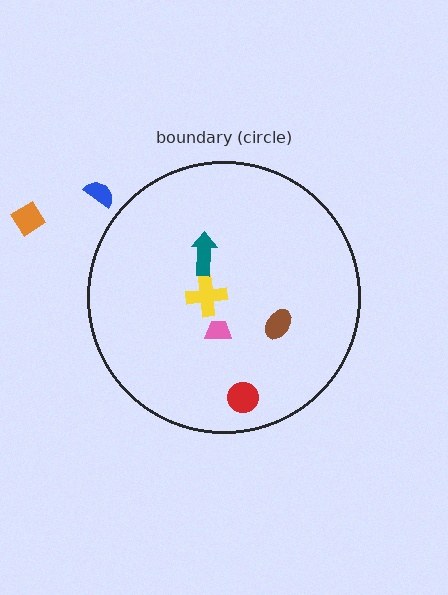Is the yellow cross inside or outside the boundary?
Inside.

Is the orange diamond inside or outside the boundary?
Outside.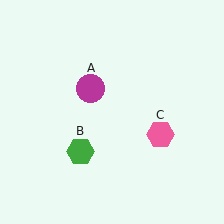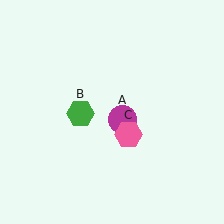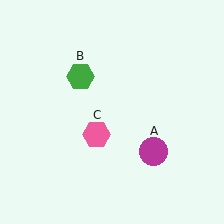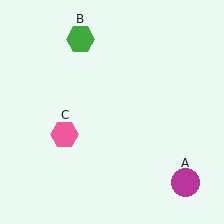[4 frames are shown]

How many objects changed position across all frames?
3 objects changed position: magenta circle (object A), green hexagon (object B), pink hexagon (object C).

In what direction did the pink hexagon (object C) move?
The pink hexagon (object C) moved left.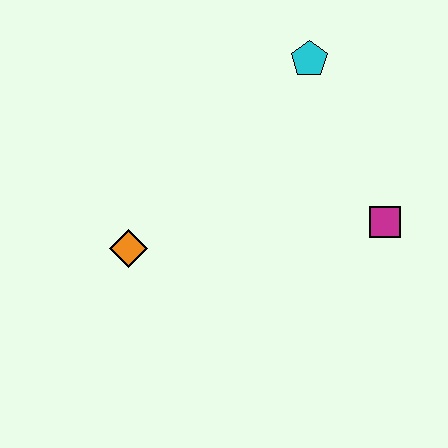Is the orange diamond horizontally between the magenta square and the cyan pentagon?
No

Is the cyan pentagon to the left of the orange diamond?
No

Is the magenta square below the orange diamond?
No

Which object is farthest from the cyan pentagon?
The orange diamond is farthest from the cyan pentagon.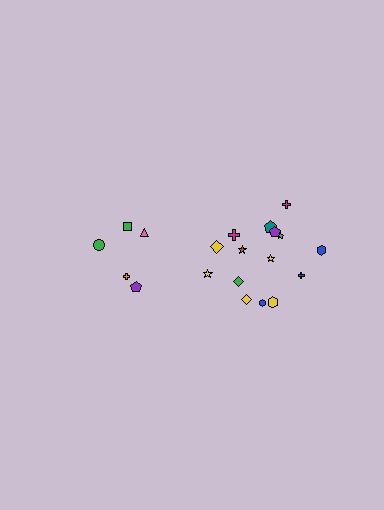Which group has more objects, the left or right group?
The right group.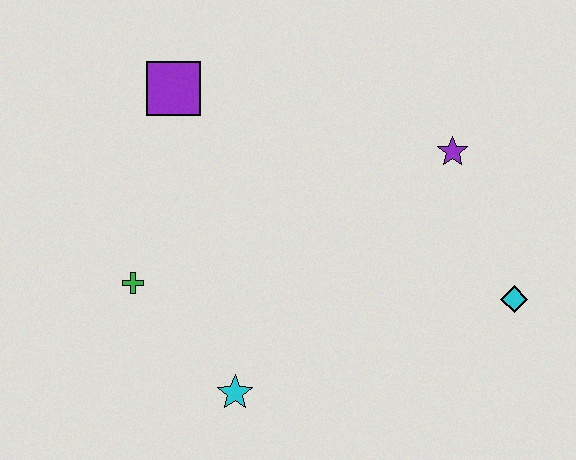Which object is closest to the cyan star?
The green cross is closest to the cyan star.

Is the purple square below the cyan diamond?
No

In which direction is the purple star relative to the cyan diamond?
The purple star is above the cyan diamond.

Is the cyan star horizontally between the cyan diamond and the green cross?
Yes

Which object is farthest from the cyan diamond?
The purple square is farthest from the cyan diamond.